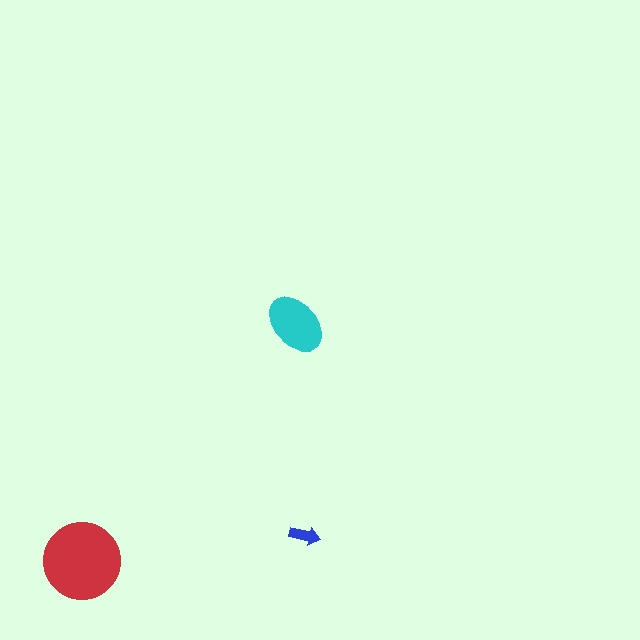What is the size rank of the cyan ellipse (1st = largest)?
2nd.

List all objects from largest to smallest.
The red circle, the cyan ellipse, the blue arrow.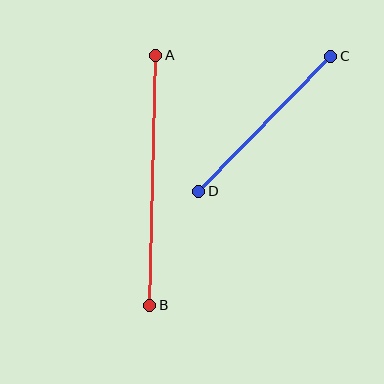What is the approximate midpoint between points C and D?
The midpoint is at approximately (265, 124) pixels.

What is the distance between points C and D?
The distance is approximately 189 pixels.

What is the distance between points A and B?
The distance is approximately 250 pixels.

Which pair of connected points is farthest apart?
Points A and B are farthest apart.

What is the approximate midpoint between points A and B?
The midpoint is at approximately (153, 180) pixels.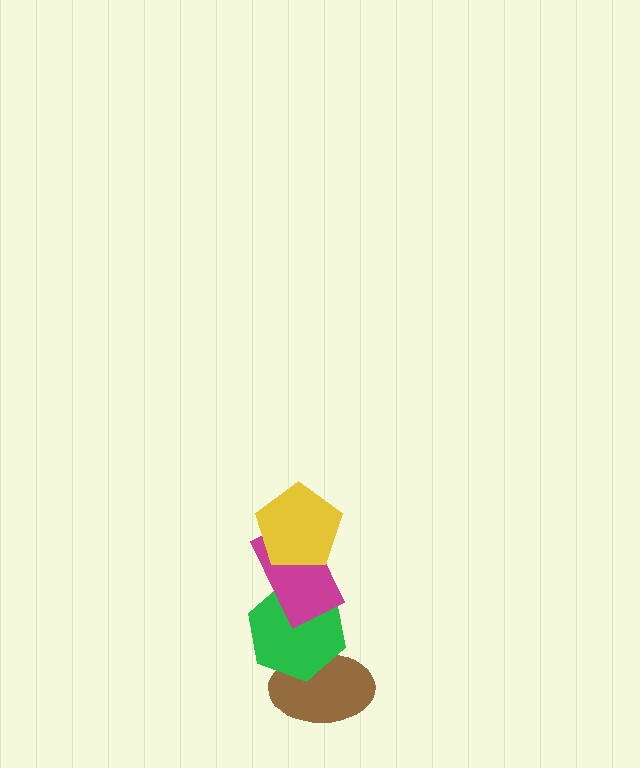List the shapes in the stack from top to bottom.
From top to bottom: the yellow pentagon, the magenta rectangle, the green hexagon, the brown ellipse.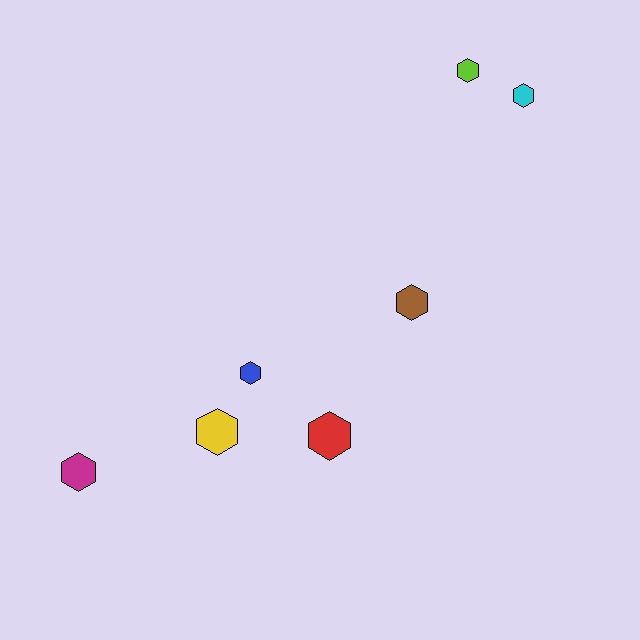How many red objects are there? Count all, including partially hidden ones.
There is 1 red object.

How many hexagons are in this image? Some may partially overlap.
There are 7 hexagons.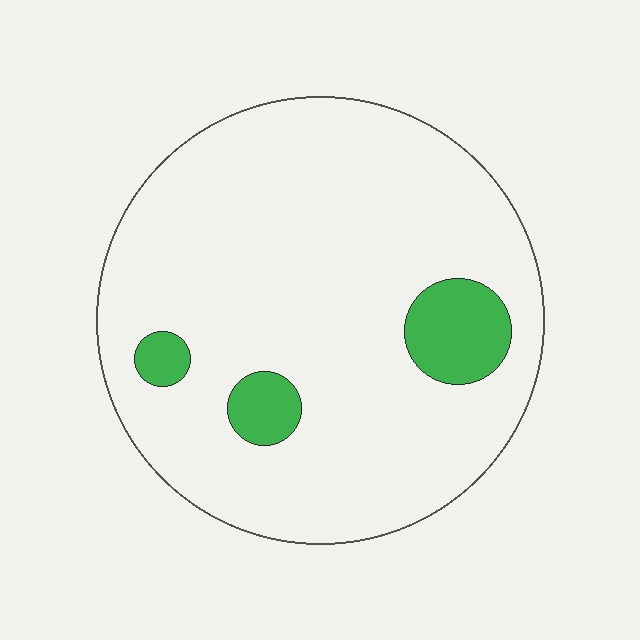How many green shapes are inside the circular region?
3.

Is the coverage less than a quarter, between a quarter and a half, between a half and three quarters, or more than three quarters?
Less than a quarter.